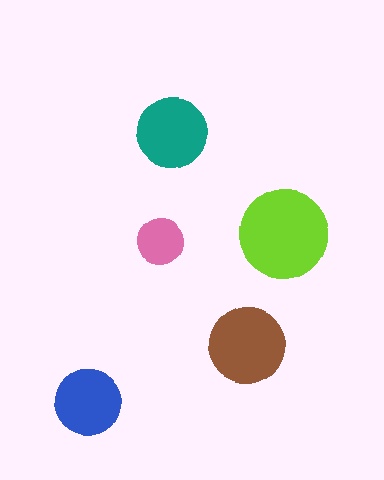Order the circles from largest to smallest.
the lime one, the brown one, the teal one, the blue one, the pink one.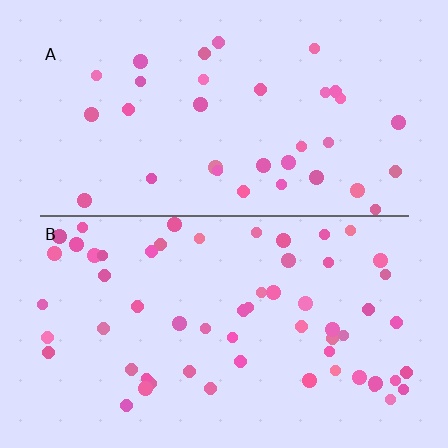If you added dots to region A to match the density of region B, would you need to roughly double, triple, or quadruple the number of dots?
Approximately double.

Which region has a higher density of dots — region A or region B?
B (the bottom).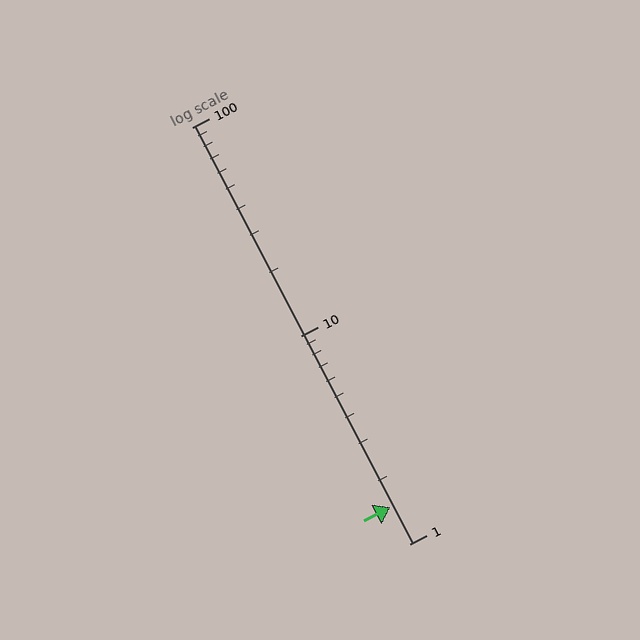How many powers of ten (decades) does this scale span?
The scale spans 2 decades, from 1 to 100.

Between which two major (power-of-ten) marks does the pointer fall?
The pointer is between 1 and 10.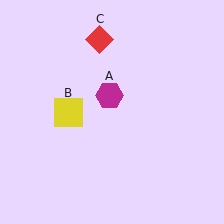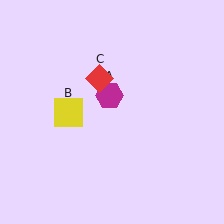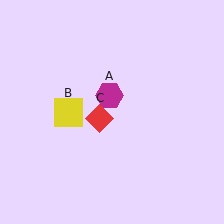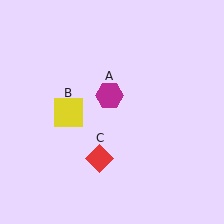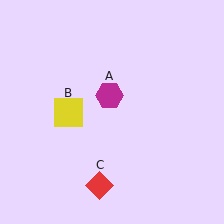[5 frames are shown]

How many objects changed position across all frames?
1 object changed position: red diamond (object C).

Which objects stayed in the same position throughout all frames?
Magenta hexagon (object A) and yellow square (object B) remained stationary.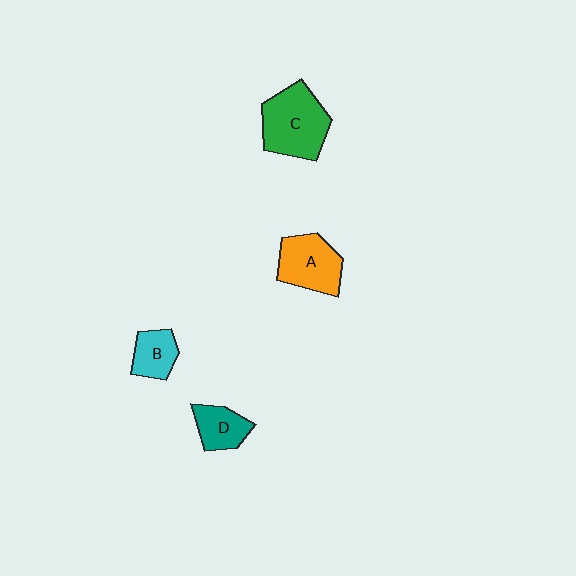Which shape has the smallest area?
Shape B (cyan).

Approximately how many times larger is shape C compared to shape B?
Approximately 2.1 times.